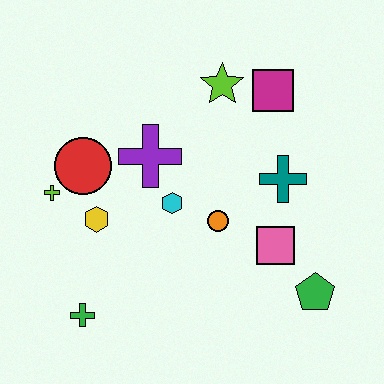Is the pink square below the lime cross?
Yes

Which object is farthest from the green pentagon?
The lime cross is farthest from the green pentagon.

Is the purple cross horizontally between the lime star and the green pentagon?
No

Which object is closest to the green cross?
The yellow hexagon is closest to the green cross.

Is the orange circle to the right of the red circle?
Yes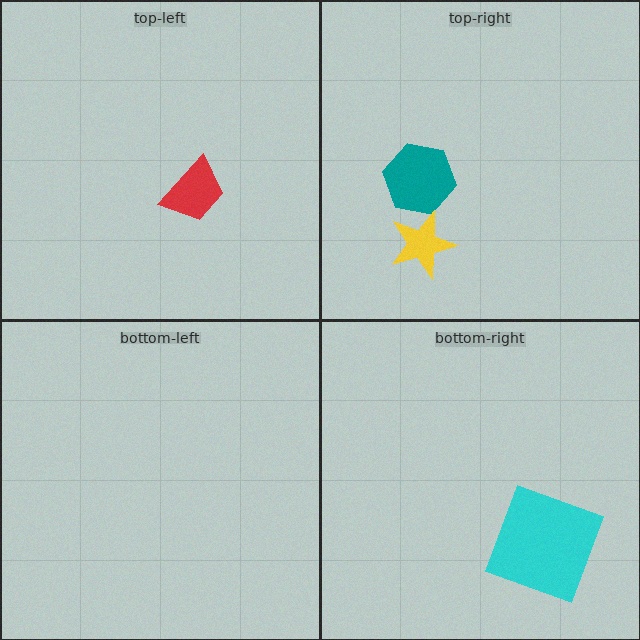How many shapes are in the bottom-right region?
1.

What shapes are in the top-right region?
The teal hexagon, the yellow star.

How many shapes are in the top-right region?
2.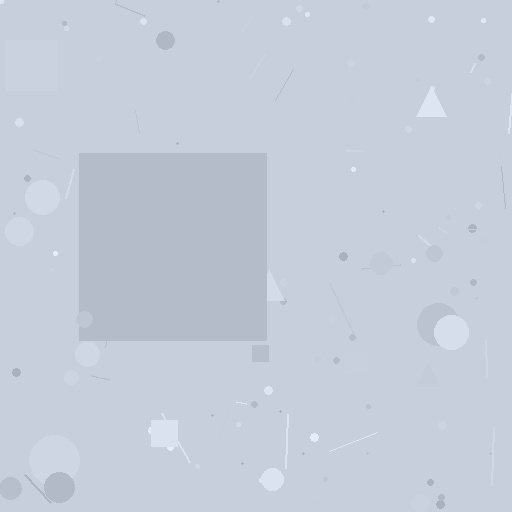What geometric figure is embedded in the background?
A square is embedded in the background.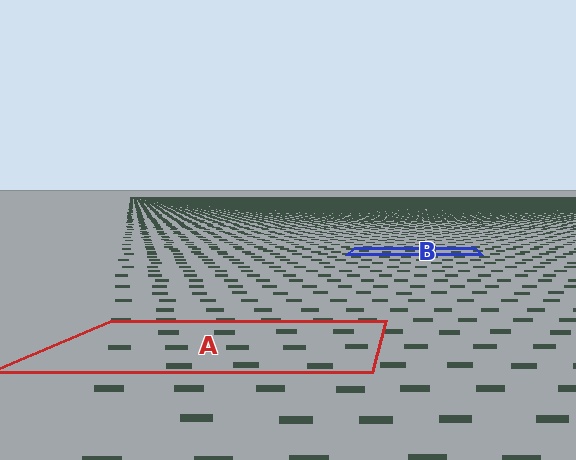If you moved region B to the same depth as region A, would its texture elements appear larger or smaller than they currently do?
They would appear larger. At a closer depth, the same texture elements are projected at a bigger on-screen size.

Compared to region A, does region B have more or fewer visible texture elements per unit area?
Region B has more texture elements per unit area — they are packed more densely because it is farther away.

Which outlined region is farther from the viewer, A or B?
Region B is farther from the viewer — the texture elements inside it appear smaller and more densely packed.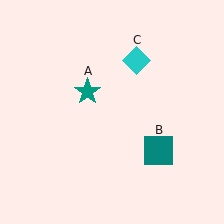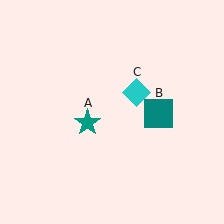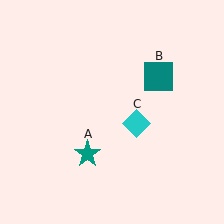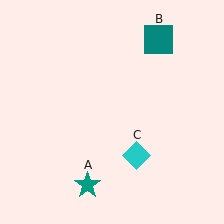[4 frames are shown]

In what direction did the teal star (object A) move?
The teal star (object A) moved down.